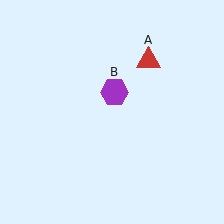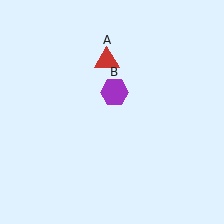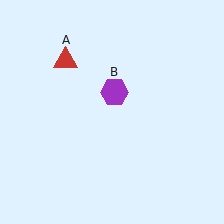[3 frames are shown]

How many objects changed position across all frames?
1 object changed position: red triangle (object A).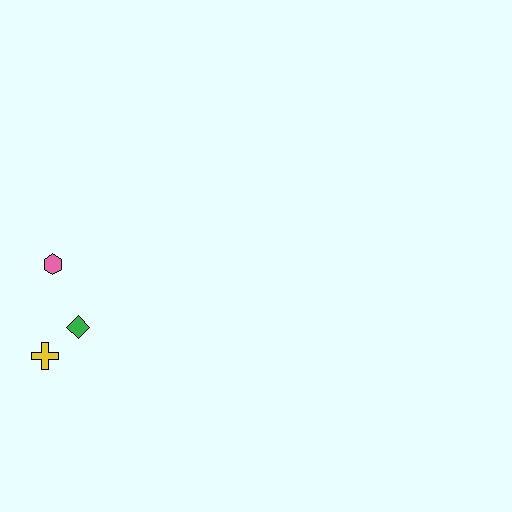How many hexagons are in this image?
There is 1 hexagon.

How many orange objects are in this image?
There are no orange objects.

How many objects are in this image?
There are 3 objects.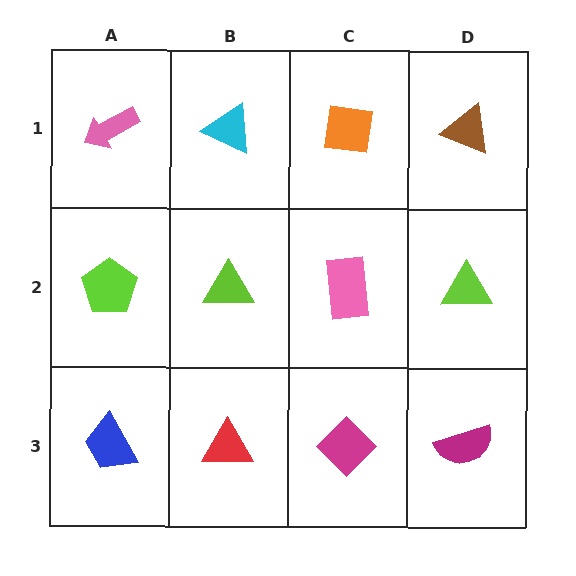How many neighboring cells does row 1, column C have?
3.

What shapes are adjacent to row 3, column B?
A lime triangle (row 2, column B), a blue trapezoid (row 3, column A), a magenta diamond (row 3, column C).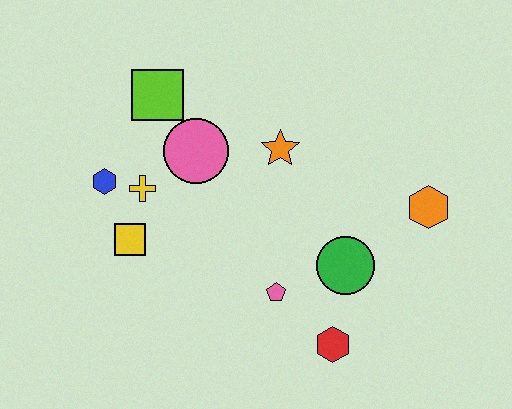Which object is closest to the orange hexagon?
The green circle is closest to the orange hexagon.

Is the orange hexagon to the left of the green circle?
No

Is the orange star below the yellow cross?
No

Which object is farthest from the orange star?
The red hexagon is farthest from the orange star.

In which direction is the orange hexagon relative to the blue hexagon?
The orange hexagon is to the right of the blue hexagon.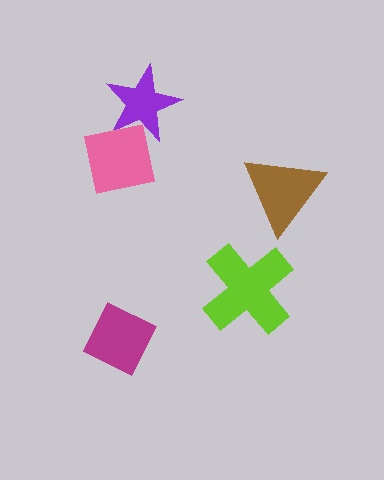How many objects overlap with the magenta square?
0 objects overlap with the magenta square.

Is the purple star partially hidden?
Yes, it is partially covered by another shape.